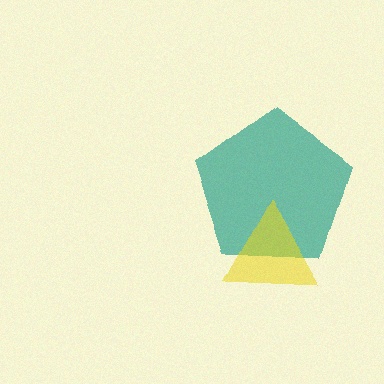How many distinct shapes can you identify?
There are 2 distinct shapes: a teal pentagon, a yellow triangle.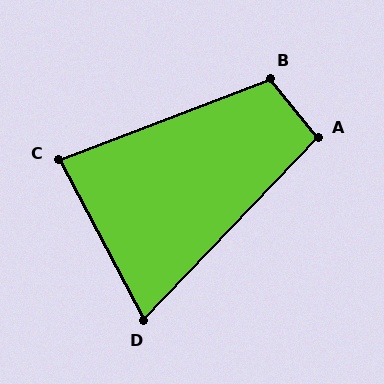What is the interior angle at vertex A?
Approximately 97 degrees (obtuse).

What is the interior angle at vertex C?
Approximately 83 degrees (acute).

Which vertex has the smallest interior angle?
D, at approximately 71 degrees.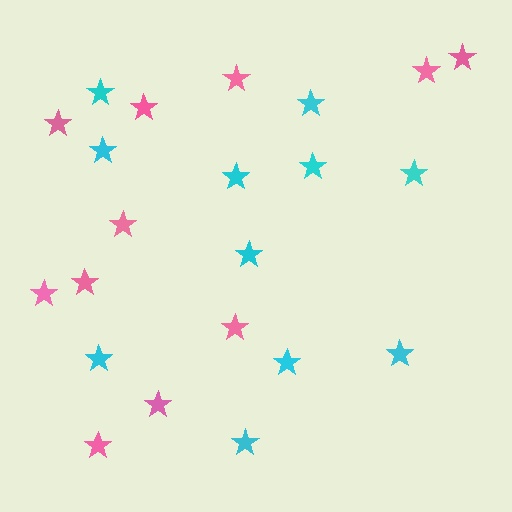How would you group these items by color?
There are 2 groups: one group of pink stars (11) and one group of cyan stars (11).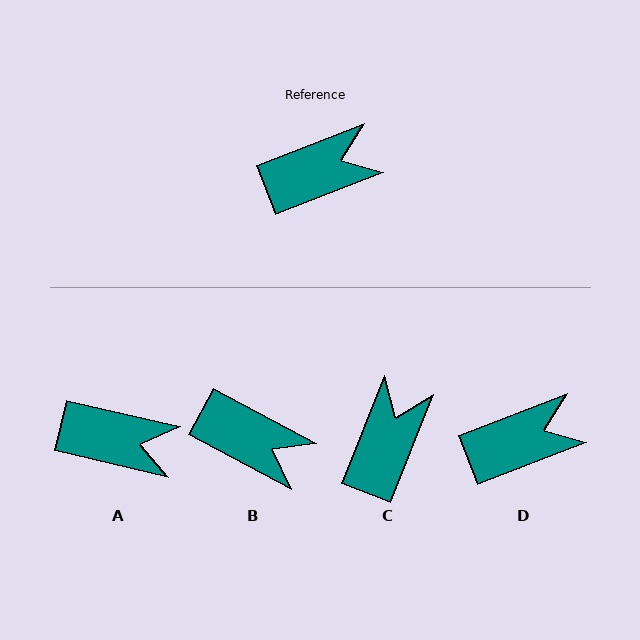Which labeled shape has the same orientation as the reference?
D.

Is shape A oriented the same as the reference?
No, it is off by about 34 degrees.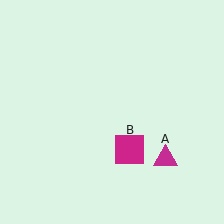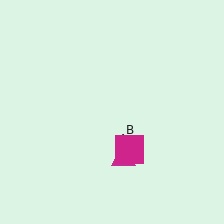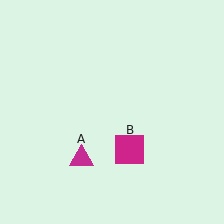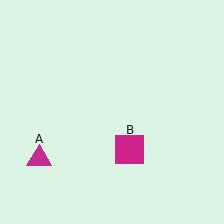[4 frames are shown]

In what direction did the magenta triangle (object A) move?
The magenta triangle (object A) moved left.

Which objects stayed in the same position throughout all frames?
Magenta square (object B) remained stationary.